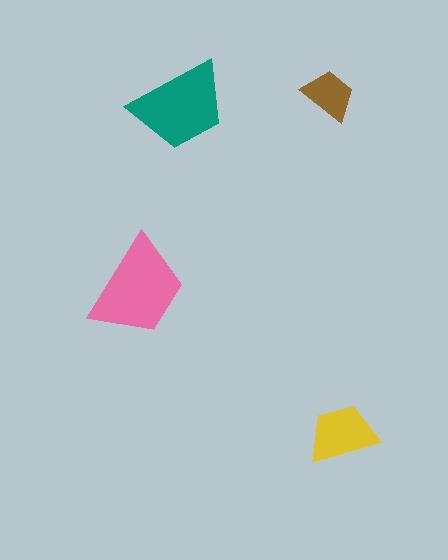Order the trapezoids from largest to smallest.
the pink one, the teal one, the yellow one, the brown one.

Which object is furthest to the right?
The yellow trapezoid is rightmost.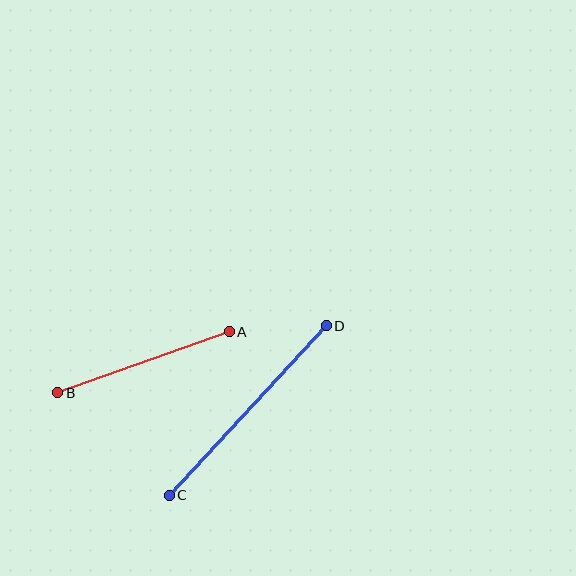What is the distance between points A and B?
The distance is approximately 182 pixels.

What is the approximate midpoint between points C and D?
The midpoint is at approximately (248, 410) pixels.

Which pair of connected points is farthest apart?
Points C and D are farthest apart.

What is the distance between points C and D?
The distance is approximately 231 pixels.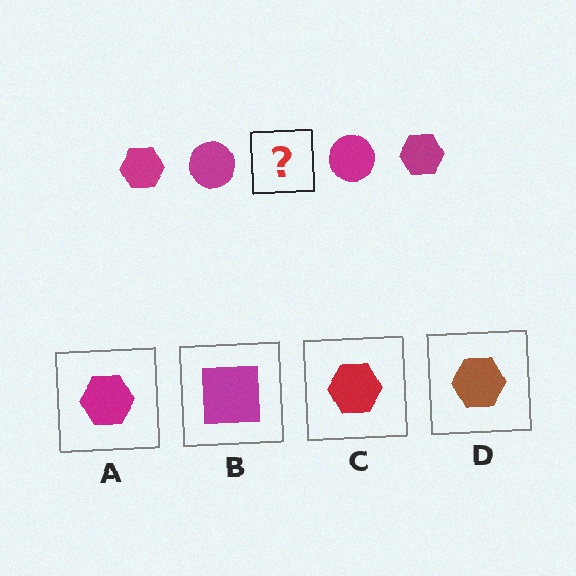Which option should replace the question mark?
Option A.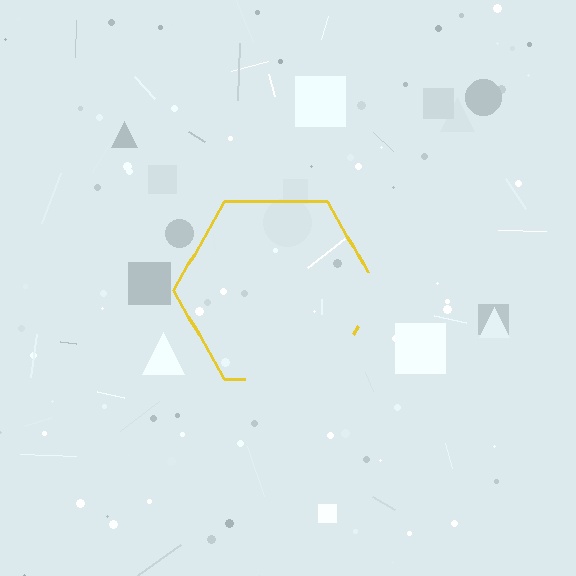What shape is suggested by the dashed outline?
The dashed outline suggests a hexagon.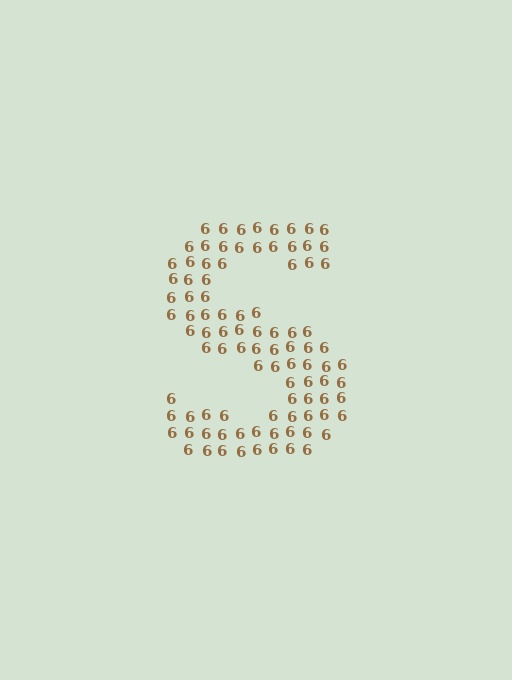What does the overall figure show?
The overall figure shows the letter S.